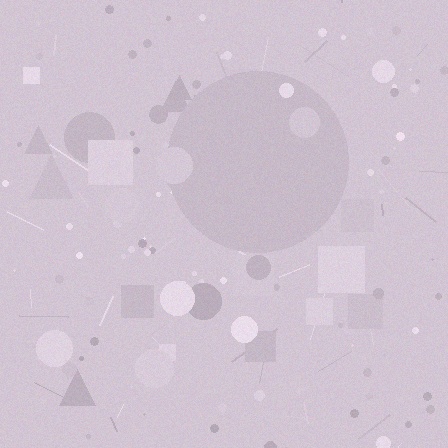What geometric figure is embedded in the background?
A circle is embedded in the background.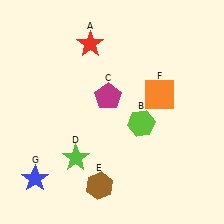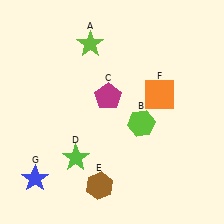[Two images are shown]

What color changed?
The star (A) changed from red in Image 1 to lime in Image 2.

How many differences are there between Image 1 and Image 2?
There is 1 difference between the two images.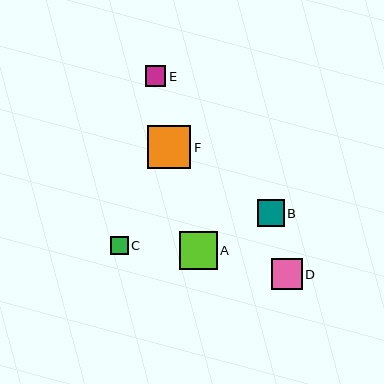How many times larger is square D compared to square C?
Square D is approximately 1.7 times the size of square C.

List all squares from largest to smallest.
From largest to smallest: F, A, D, B, E, C.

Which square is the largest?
Square F is the largest with a size of approximately 43 pixels.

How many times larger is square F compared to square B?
Square F is approximately 1.6 times the size of square B.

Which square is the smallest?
Square C is the smallest with a size of approximately 18 pixels.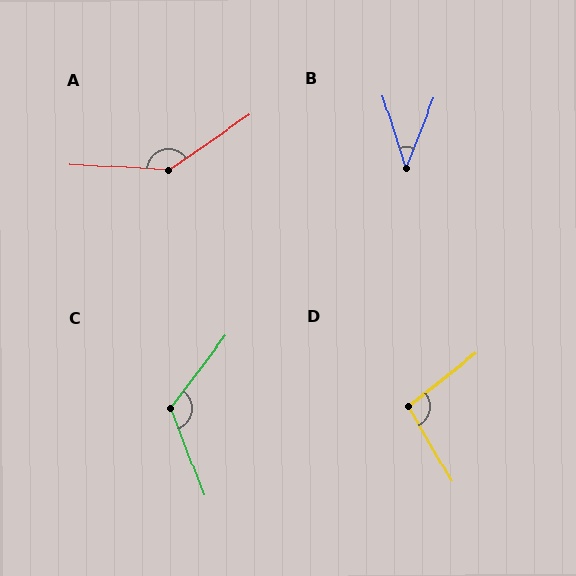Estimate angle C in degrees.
Approximately 122 degrees.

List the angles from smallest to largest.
B (40°), D (98°), C (122°), A (142°).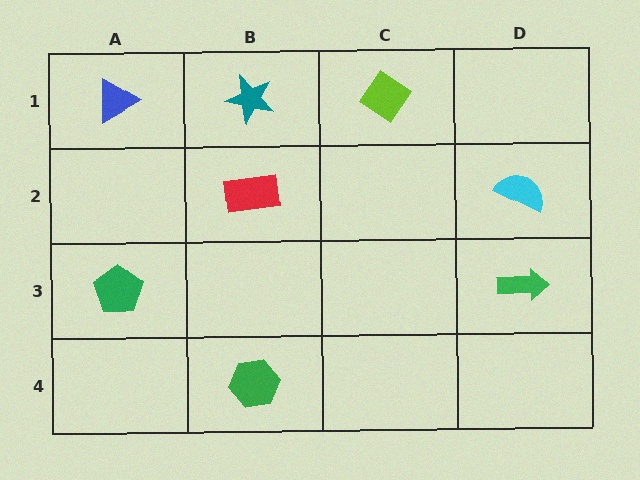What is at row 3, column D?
A green arrow.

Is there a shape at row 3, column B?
No, that cell is empty.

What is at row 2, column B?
A red rectangle.